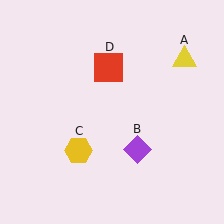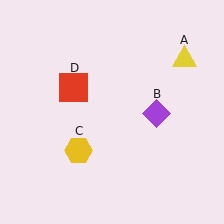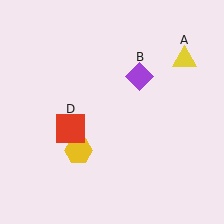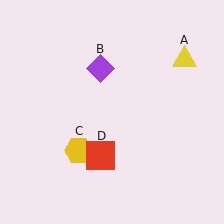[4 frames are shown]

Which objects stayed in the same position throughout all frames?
Yellow triangle (object A) and yellow hexagon (object C) remained stationary.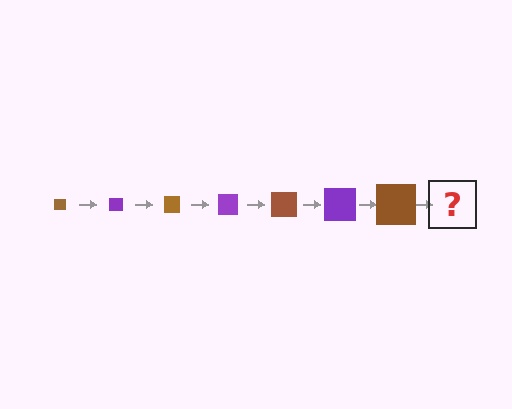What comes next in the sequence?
The next element should be a purple square, larger than the previous one.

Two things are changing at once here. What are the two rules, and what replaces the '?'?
The two rules are that the square grows larger each step and the color cycles through brown and purple. The '?' should be a purple square, larger than the previous one.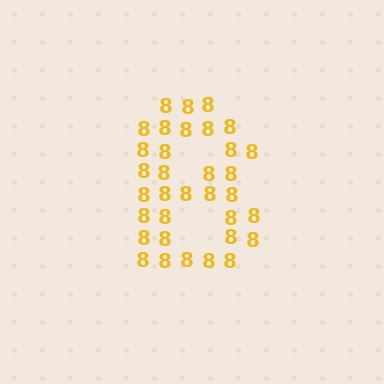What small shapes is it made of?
It is made of small digit 8's.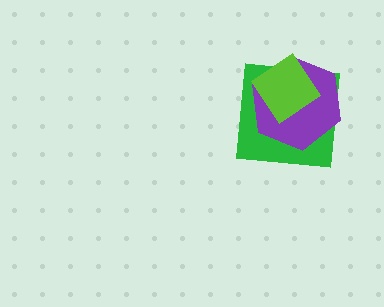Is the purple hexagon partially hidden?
Yes, it is partially covered by another shape.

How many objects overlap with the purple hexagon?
2 objects overlap with the purple hexagon.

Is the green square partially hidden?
Yes, it is partially covered by another shape.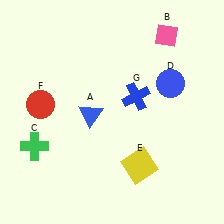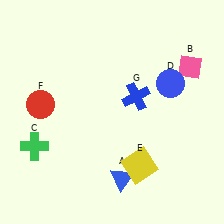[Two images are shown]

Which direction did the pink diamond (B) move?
The pink diamond (B) moved down.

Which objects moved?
The objects that moved are: the blue triangle (A), the pink diamond (B).